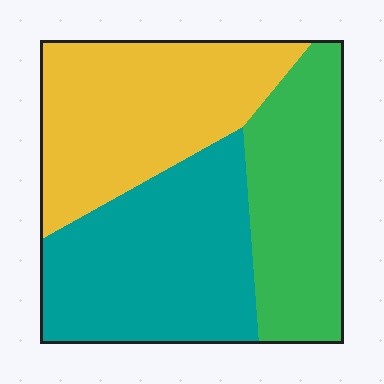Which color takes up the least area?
Green, at roughly 30%.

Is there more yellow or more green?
Yellow.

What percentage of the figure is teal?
Teal takes up about three eighths (3/8) of the figure.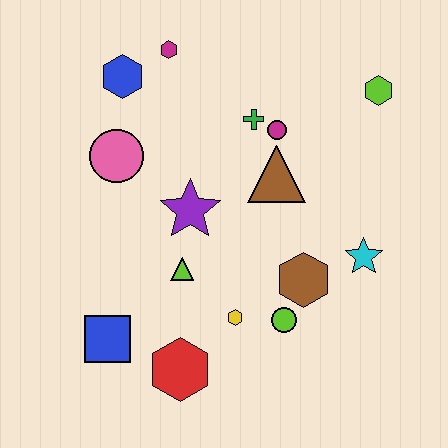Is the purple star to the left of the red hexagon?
No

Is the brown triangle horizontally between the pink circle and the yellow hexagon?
No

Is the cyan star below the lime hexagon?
Yes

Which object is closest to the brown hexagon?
The lime circle is closest to the brown hexagon.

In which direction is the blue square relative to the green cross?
The blue square is below the green cross.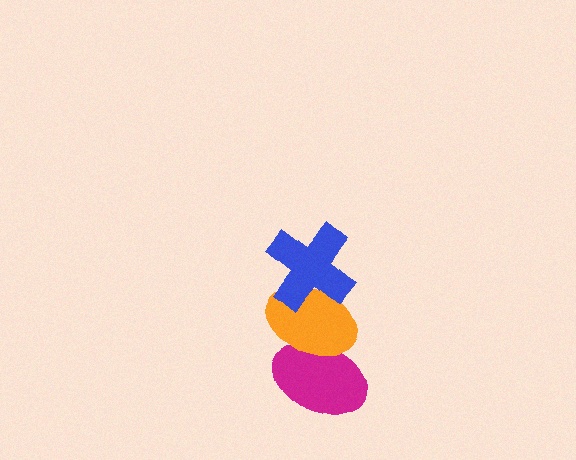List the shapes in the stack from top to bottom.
From top to bottom: the blue cross, the orange ellipse, the magenta ellipse.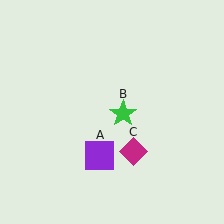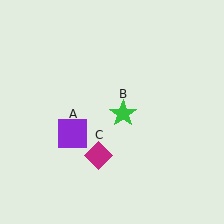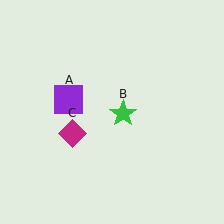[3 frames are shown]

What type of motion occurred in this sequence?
The purple square (object A), magenta diamond (object C) rotated clockwise around the center of the scene.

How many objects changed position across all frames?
2 objects changed position: purple square (object A), magenta diamond (object C).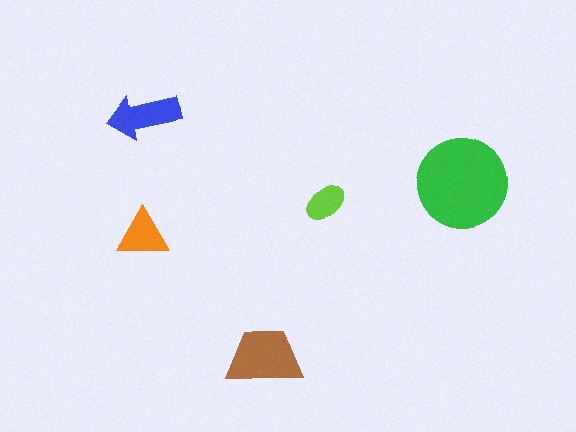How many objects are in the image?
There are 5 objects in the image.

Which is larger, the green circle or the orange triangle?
The green circle.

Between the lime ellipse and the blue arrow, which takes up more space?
The blue arrow.